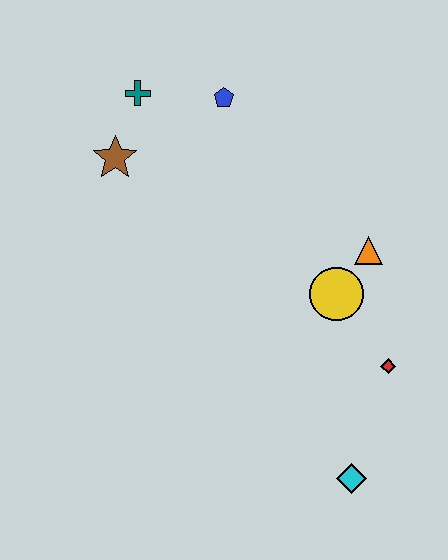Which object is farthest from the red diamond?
The teal cross is farthest from the red diamond.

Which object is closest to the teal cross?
The brown star is closest to the teal cross.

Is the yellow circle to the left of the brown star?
No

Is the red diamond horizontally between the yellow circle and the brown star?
No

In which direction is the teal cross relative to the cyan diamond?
The teal cross is above the cyan diamond.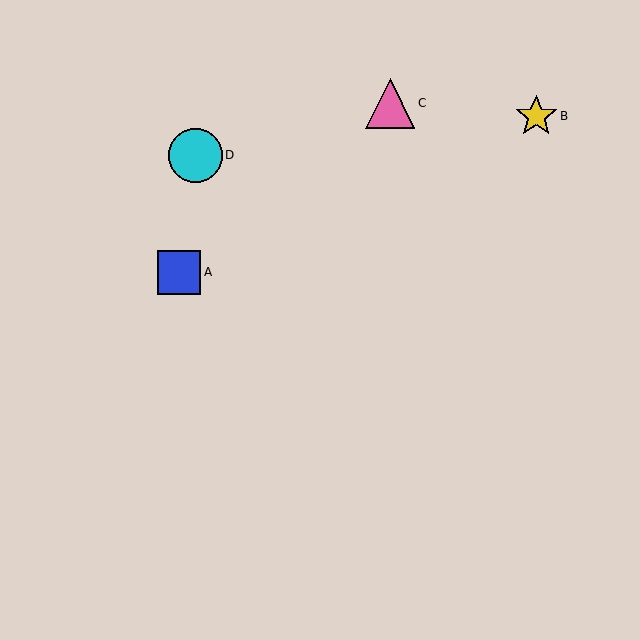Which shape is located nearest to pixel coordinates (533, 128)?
The yellow star (labeled B) at (536, 116) is nearest to that location.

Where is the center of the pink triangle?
The center of the pink triangle is at (390, 103).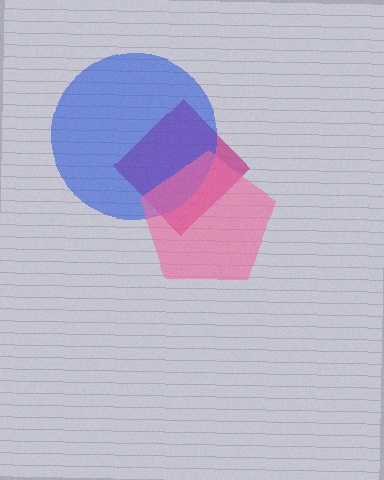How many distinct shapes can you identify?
There are 3 distinct shapes: a magenta diamond, a blue circle, a pink pentagon.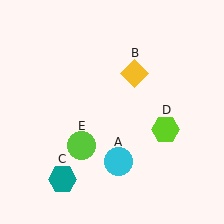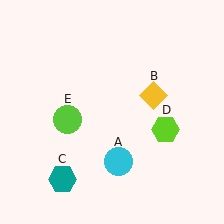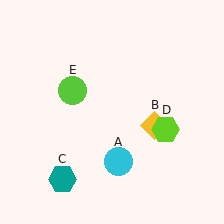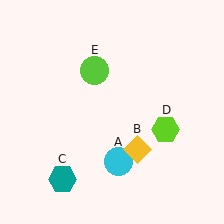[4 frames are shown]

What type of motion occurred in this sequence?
The yellow diamond (object B), lime circle (object E) rotated clockwise around the center of the scene.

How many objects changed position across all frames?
2 objects changed position: yellow diamond (object B), lime circle (object E).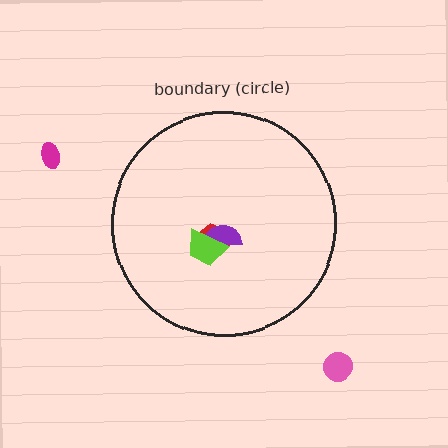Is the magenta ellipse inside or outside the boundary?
Outside.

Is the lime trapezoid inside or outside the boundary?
Inside.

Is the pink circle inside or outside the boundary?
Outside.